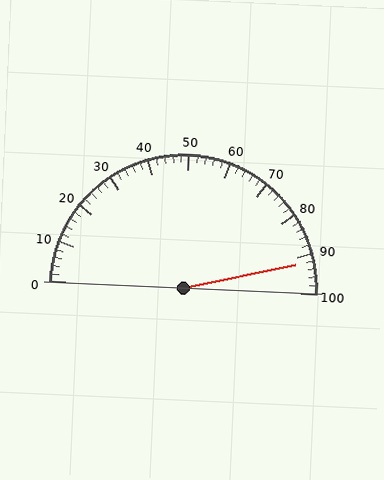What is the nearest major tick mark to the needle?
The nearest major tick mark is 90.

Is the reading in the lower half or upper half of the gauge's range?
The reading is in the upper half of the range (0 to 100).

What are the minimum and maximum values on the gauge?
The gauge ranges from 0 to 100.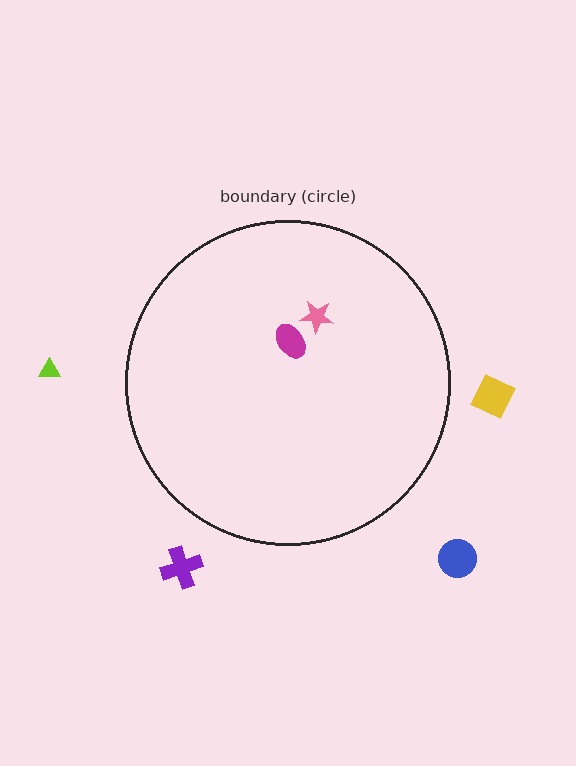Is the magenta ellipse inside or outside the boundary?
Inside.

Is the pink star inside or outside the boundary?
Inside.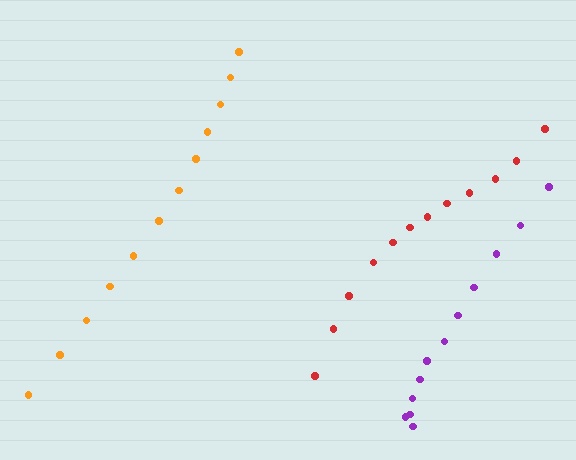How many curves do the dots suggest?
There are 3 distinct paths.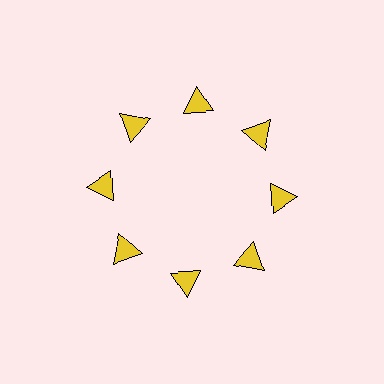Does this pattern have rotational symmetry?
Yes, this pattern has 8-fold rotational symmetry. It looks the same after rotating 45 degrees around the center.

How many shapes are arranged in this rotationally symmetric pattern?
There are 8 shapes, arranged in 8 groups of 1.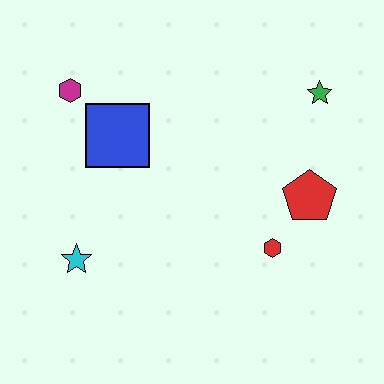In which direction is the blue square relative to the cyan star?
The blue square is above the cyan star.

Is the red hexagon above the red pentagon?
No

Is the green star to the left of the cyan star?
No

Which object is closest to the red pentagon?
The red hexagon is closest to the red pentagon.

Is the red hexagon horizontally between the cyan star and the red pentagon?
Yes